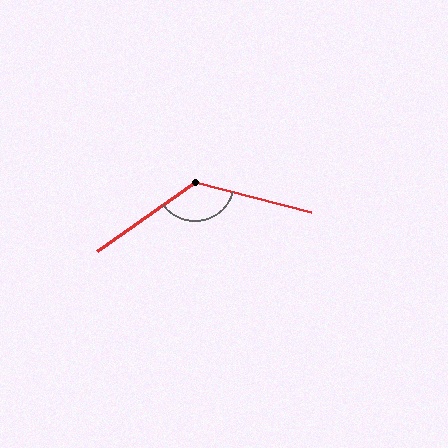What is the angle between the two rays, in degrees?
Approximately 130 degrees.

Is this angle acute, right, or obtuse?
It is obtuse.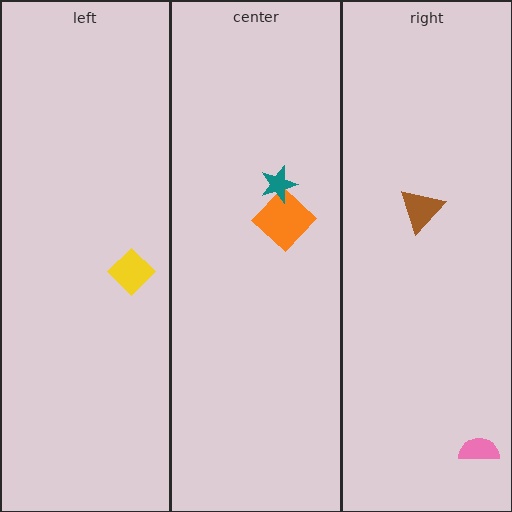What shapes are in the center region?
The orange diamond, the teal star.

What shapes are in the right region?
The pink semicircle, the brown triangle.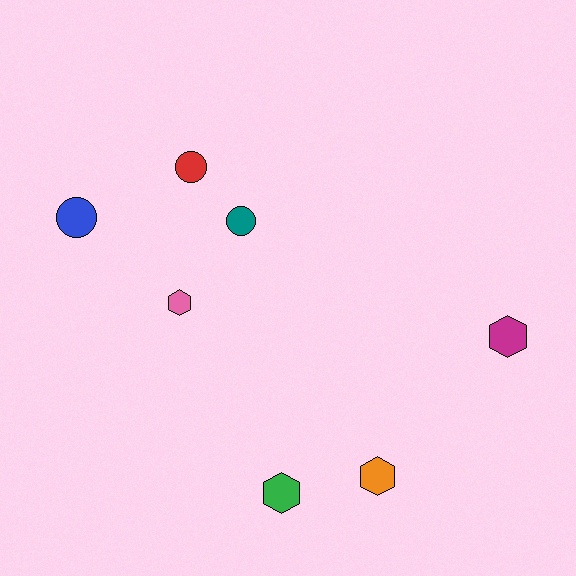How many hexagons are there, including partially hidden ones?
There are 4 hexagons.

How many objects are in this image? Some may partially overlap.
There are 7 objects.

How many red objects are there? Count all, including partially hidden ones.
There is 1 red object.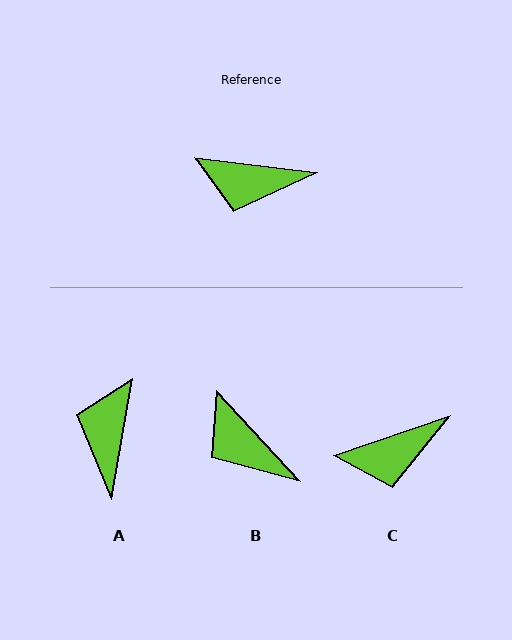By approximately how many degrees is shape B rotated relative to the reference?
Approximately 40 degrees clockwise.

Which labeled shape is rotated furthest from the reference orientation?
A, about 93 degrees away.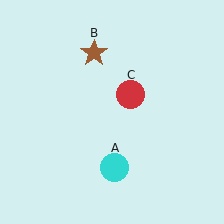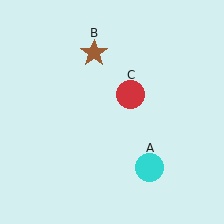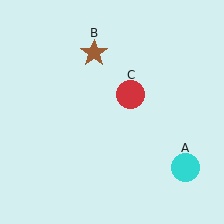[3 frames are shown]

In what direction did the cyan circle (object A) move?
The cyan circle (object A) moved right.